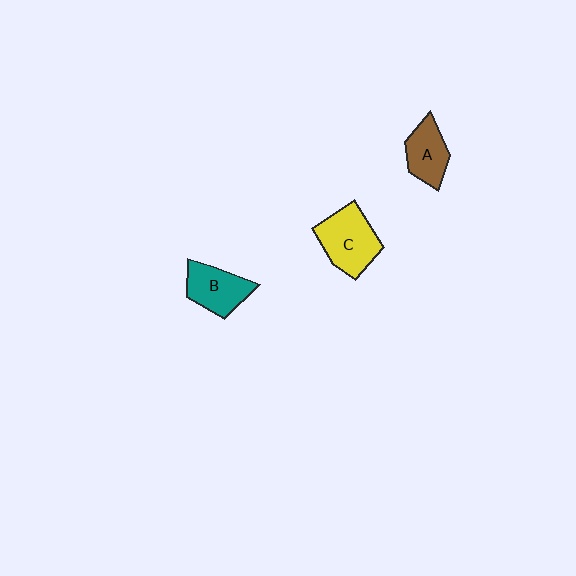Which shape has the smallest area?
Shape A (brown).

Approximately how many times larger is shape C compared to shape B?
Approximately 1.2 times.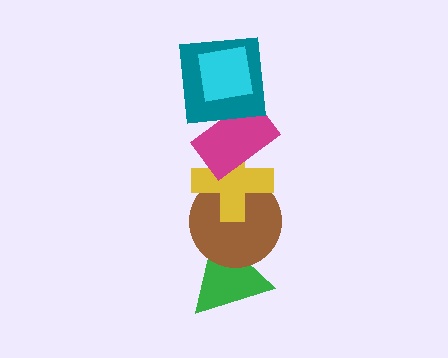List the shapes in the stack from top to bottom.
From top to bottom: the cyan square, the teal square, the magenta rectangle, the yellow cross, the brown circle, the green triangle.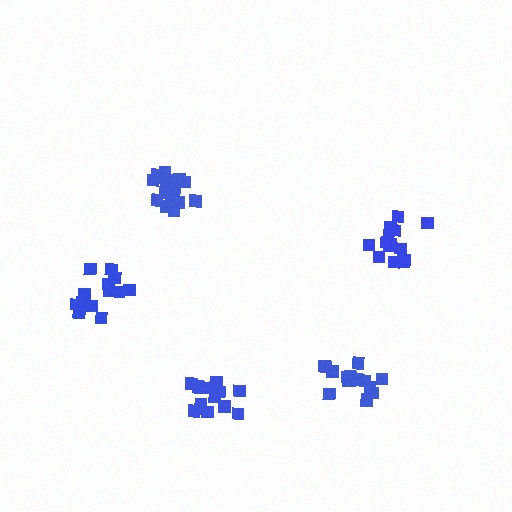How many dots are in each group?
Group 1: 15 dots, Group 2: 15 dots, Group 3: 18 dots, Group 4: 15 dots, Group 5: 17 dots (80 total).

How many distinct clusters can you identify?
There are 5 distinct clusters.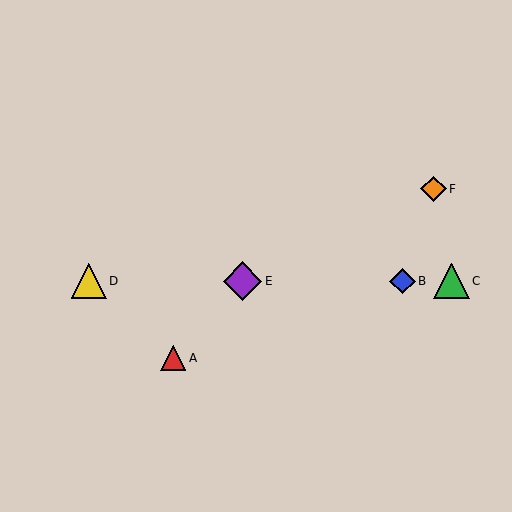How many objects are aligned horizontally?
4 objects (B, C, D, E) are aligned horizontally.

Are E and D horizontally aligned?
Yes, both are at y≈281.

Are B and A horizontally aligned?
No, B is at y≈281 and A is at y≈358.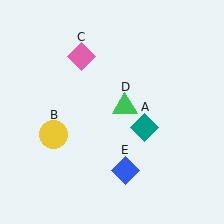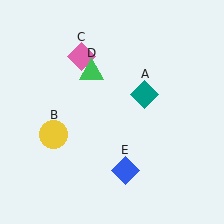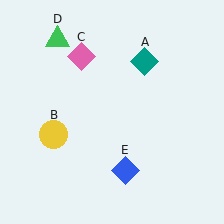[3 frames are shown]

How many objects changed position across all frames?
2 objects changed position: teal diamond (object A), green triangle (object D).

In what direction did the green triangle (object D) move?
The green triangle (object D) moved up and to the left.